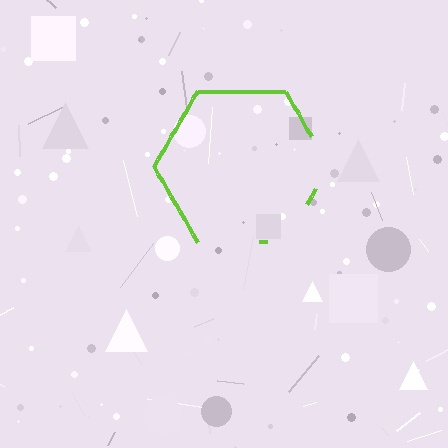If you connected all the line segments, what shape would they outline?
They would outline a hexagon.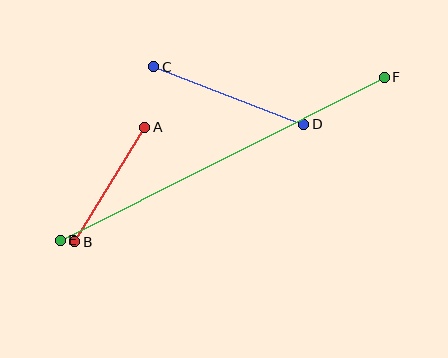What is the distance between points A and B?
The distance is approximately 134 pixels.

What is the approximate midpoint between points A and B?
The midpoint is at approximately (110, 184) pixels.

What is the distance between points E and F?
The distance is approximately 362 pixels.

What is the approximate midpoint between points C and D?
The midpoint is at approximately (229, 96) pixels.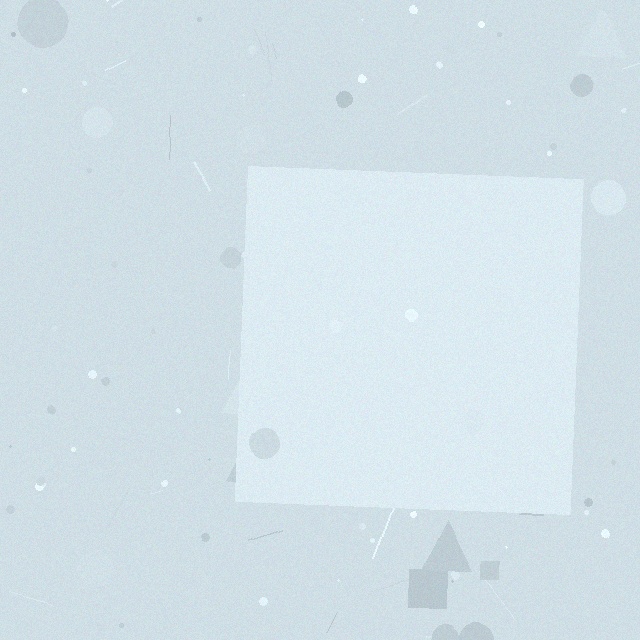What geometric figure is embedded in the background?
A square is embedded in the background.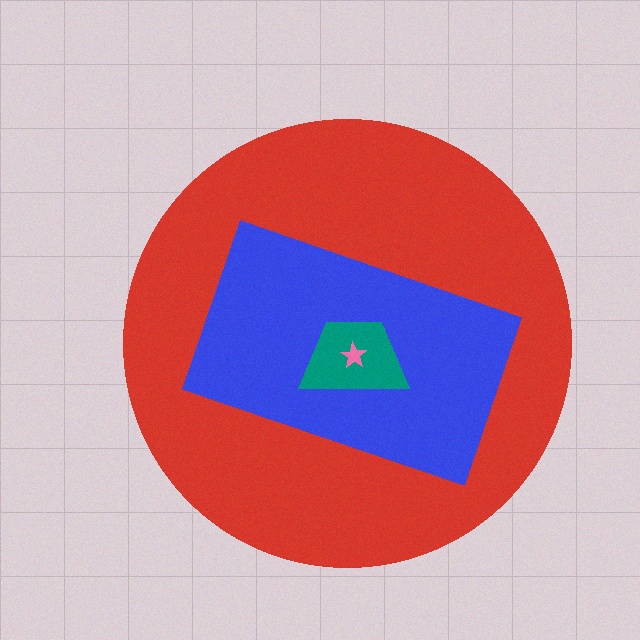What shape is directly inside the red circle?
The blue rectangle.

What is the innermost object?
The pink star.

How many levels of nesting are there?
4.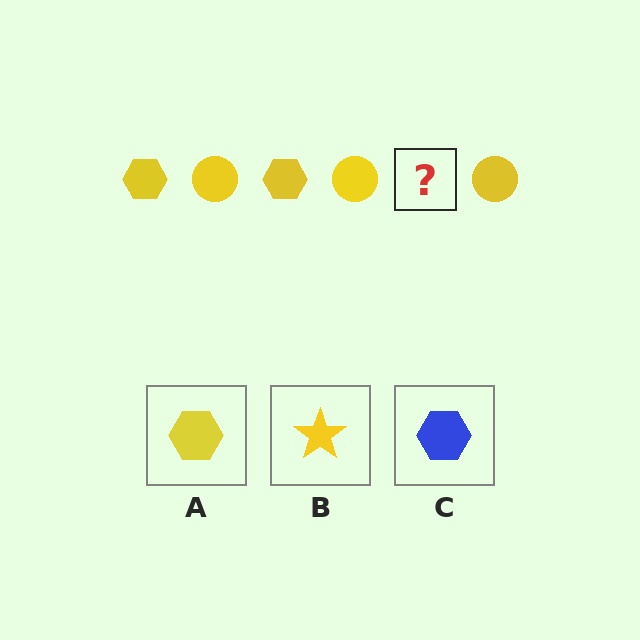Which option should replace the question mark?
Option A.